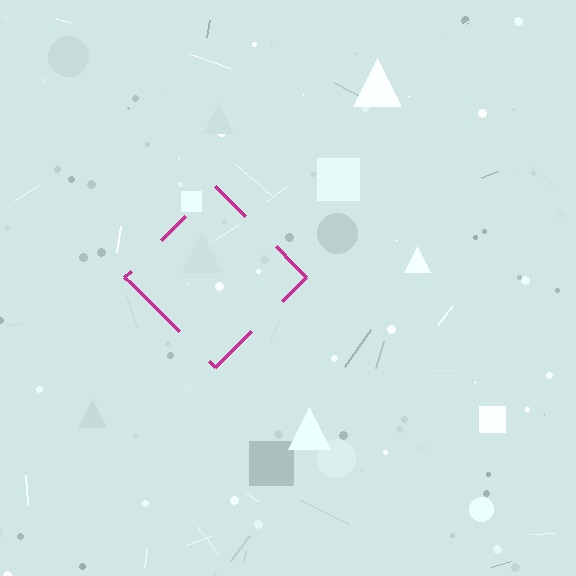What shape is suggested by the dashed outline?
The dashed outline suggests a diamond.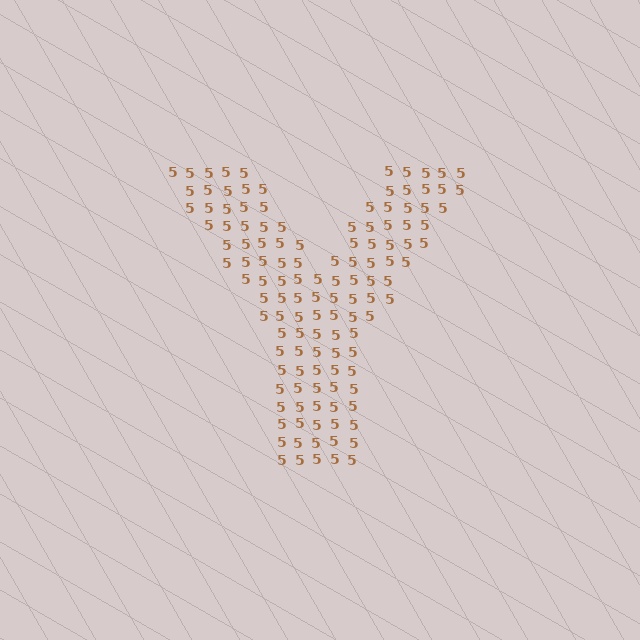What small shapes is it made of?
It is made of small digit 5's.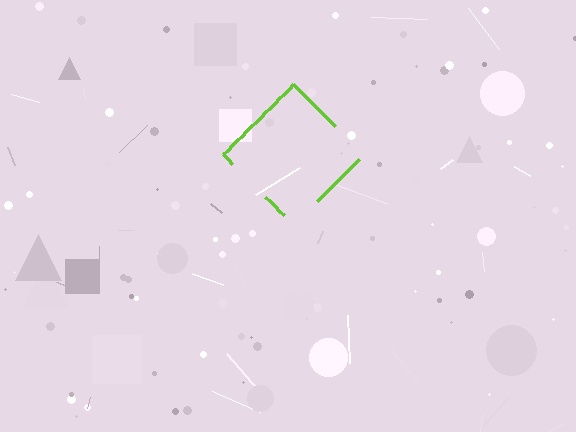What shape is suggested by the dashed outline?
The dashed outline suggests a diamond.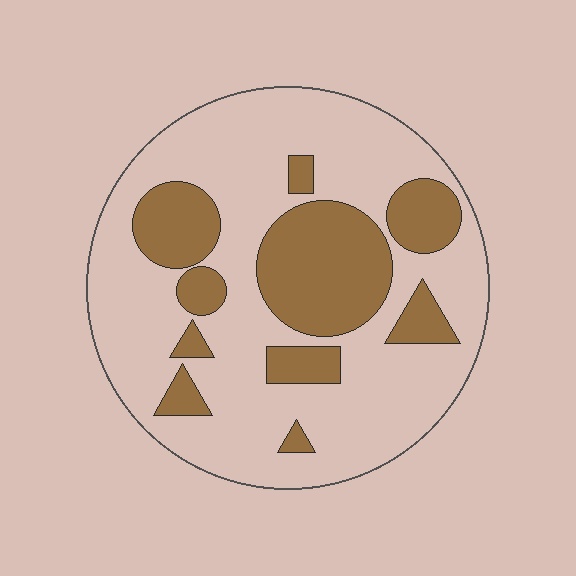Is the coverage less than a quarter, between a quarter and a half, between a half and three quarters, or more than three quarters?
Between a quarter and a half.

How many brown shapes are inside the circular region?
10.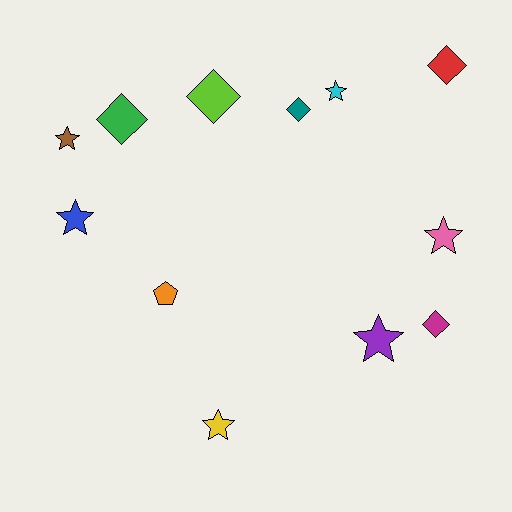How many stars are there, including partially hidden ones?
There are 6 stars.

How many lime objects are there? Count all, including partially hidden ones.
There is 1 lime object.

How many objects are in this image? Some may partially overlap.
There are 12 objects.